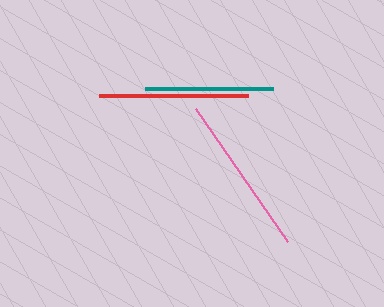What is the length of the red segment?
The red segment is approximately 150 pixels long.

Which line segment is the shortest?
The teal line is the shortest at approximately 128 pixels.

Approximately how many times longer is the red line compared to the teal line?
The red line is approximately 1.2 times the length of the teal line.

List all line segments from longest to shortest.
From longest to shortest: pink, red, teal.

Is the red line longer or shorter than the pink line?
The pink line is longer than the red line.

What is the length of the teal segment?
The teal segment is approximately 128 pixels long.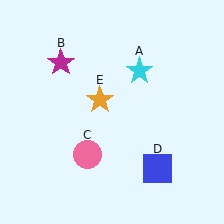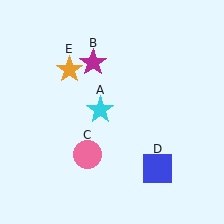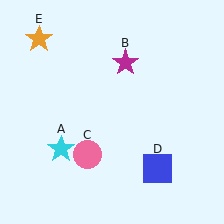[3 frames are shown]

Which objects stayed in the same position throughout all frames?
Pink circle (object C) and blue square (object D) remained stationary.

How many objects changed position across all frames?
3 objects changed position: cyan star (object A), magenta star (object B), orange star (object E).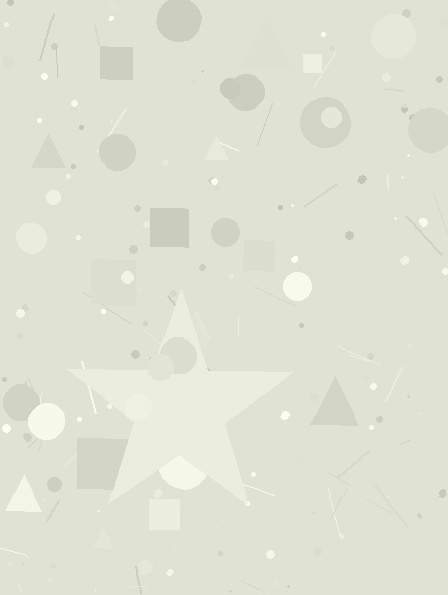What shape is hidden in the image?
A star is hidden in the image.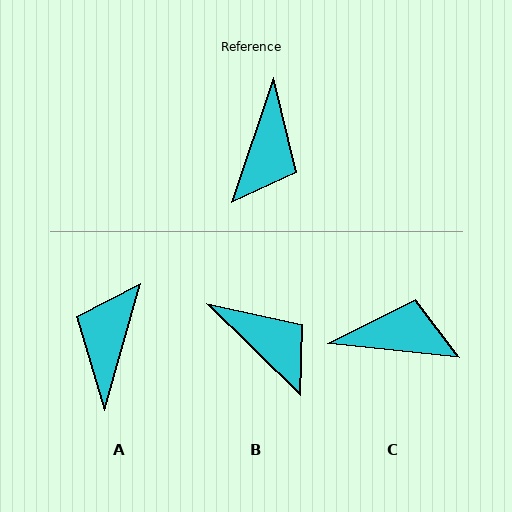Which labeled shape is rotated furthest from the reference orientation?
A, about 177 degrees away.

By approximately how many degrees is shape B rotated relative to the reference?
Approximately 64 degrees counter-clockwise.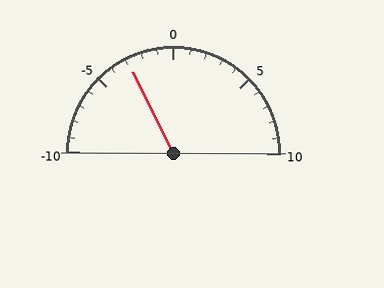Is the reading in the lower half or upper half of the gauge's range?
The reading is in the lower half of the range (-10 to 10).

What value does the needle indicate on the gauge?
The needle indicates approximately -3.